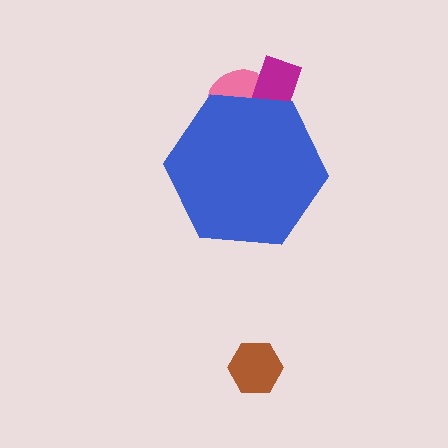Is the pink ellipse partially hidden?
Yes, the pink ellipse is partially hidden behind the blue hexagon.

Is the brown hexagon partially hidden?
No, the brown hexagon is fully visible.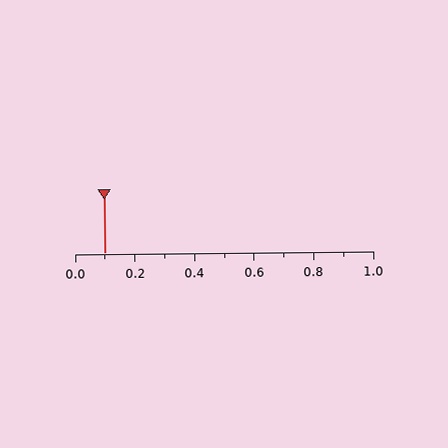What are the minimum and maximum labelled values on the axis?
The axis runs from 0.0 to 1.0.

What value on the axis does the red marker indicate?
The marker indicates approximately 0.1.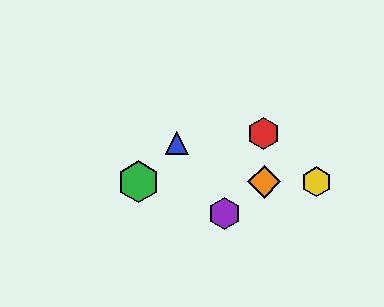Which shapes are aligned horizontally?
The green hexagon, the yellow hexagon, the orange diamond are aligned horizontally.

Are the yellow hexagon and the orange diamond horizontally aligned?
Yes, both are at y≈182.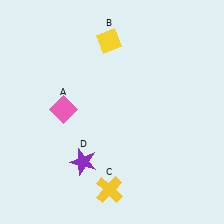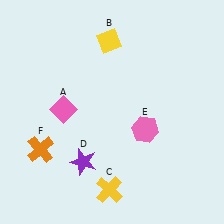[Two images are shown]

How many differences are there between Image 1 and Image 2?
There are 2 differences between the two images.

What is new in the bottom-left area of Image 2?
An orange cross (F) was added in the bottom-left area of Image 2.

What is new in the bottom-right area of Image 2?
A pink hexagon (E) was added in the bottom-right area of Image 2.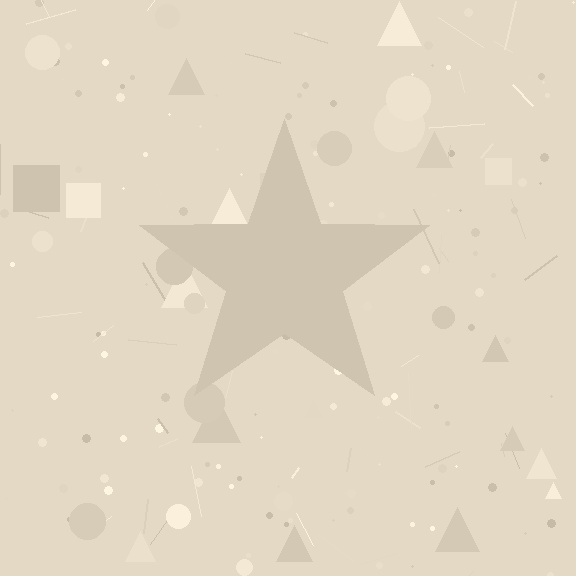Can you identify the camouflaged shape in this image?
The camouflaged shape is a star.